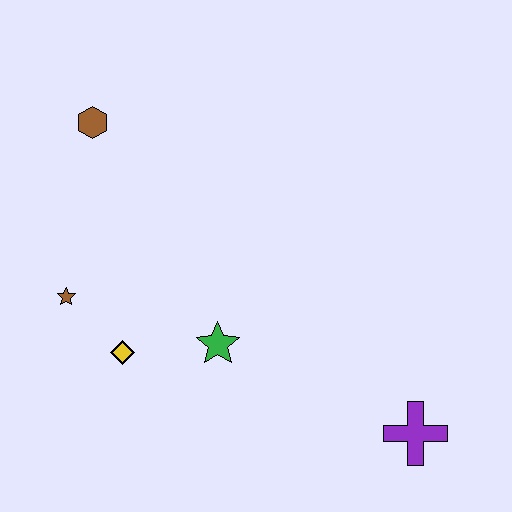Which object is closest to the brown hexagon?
The brown star is closest to the brown hexagon.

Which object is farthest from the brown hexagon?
The purple cross is farthest from the brown hexagon.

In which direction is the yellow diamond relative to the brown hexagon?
The yellow diamond is below the brown hexagon.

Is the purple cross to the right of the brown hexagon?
Yes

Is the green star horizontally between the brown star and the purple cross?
Yes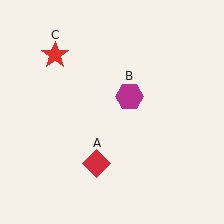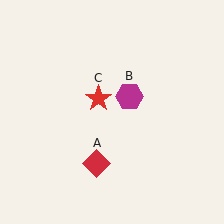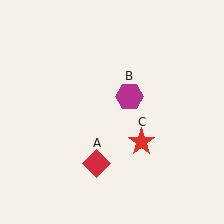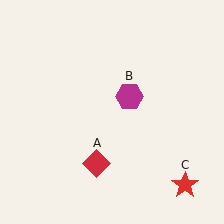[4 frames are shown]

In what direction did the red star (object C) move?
The red star (object C) moved down and to the right.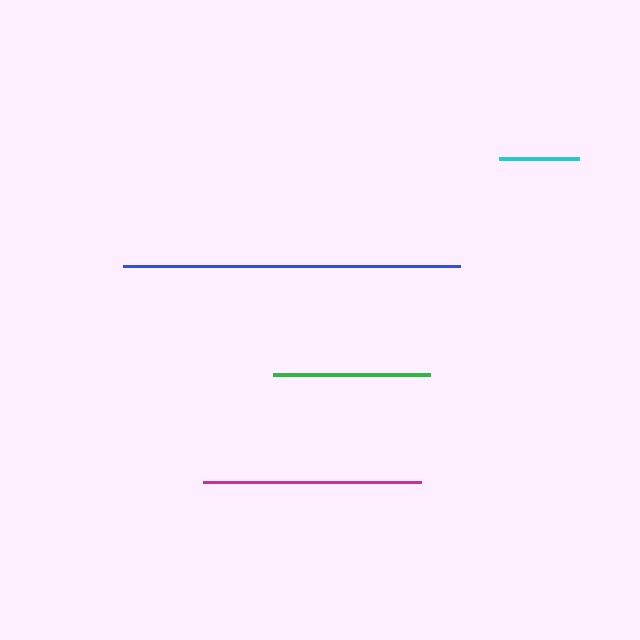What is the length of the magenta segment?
The magenta segment is approximately 218 pixels long.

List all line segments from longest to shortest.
From longest to shortest: blue, magenta, green, cyan.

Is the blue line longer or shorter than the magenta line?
The blue line is longer than the magenta line.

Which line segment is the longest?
The blue line is the longest at approximately 337 pixels.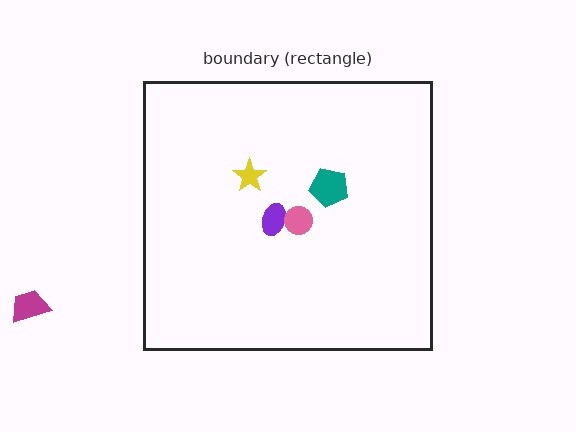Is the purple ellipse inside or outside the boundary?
Inside.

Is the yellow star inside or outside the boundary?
Inside.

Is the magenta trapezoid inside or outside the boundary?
Outside.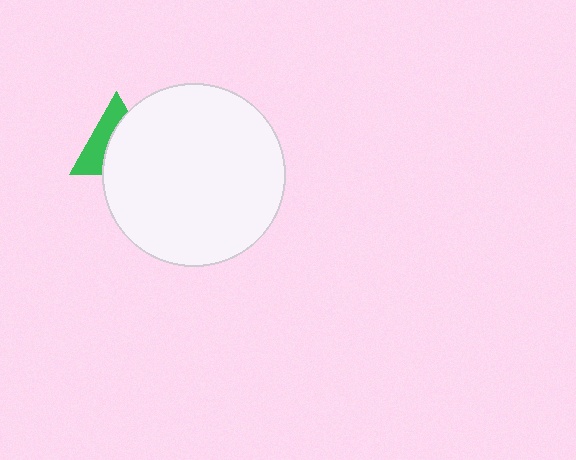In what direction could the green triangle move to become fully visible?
The green triangle could move left. That would shift it out from behind the white circle entirely.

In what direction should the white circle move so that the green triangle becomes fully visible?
The white circle should move right. That is the shortest direction to clear the overlap and leave the green triangle fully visible.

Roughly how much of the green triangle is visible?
A small part of it is visible (roughly 42%).